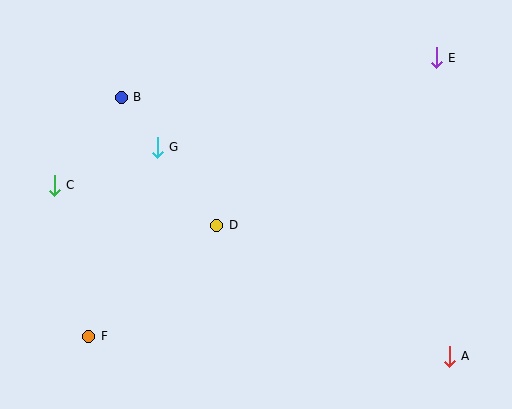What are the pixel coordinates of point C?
Point C is at (54, 185).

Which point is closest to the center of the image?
Point D at (217, 225) is closest to the center.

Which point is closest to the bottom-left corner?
Point F is closest to the bottom-left corner.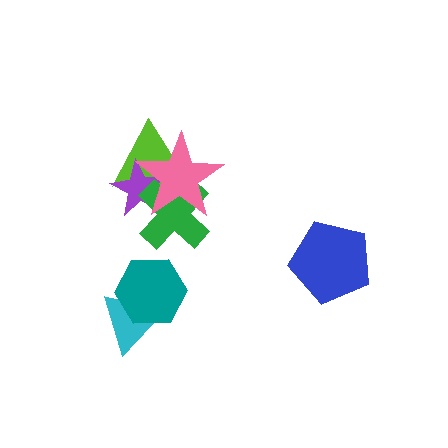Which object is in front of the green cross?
The pink star is in front of the green cross.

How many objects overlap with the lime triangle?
3 objects overlap with the lime triangle.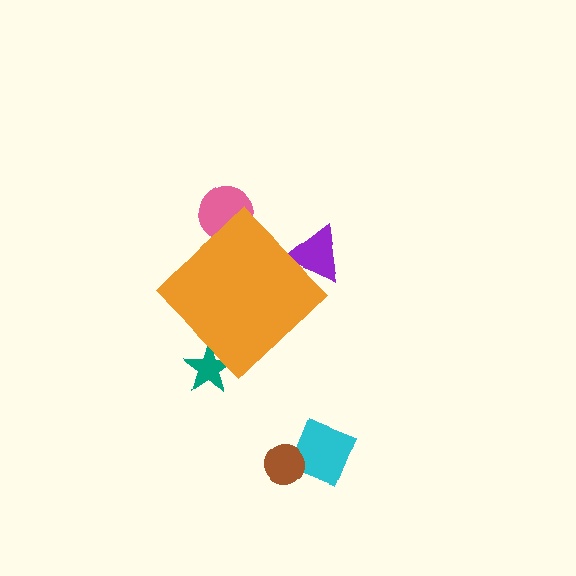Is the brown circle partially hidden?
No, the brown circle is fully visible.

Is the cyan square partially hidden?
No, the cyan square is fully visible.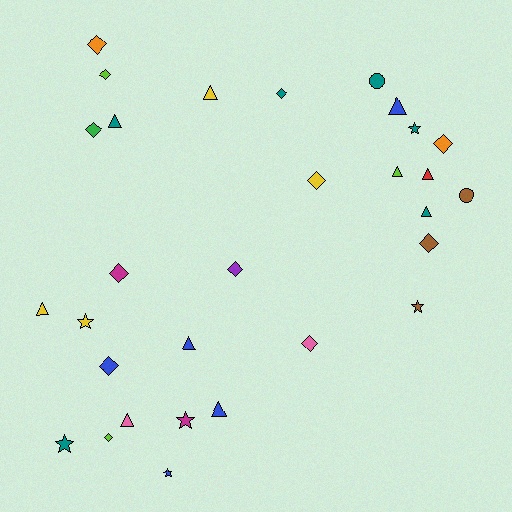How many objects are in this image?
There are 30 objects.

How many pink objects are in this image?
There are 2 pink objects.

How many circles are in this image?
There are 2 circles.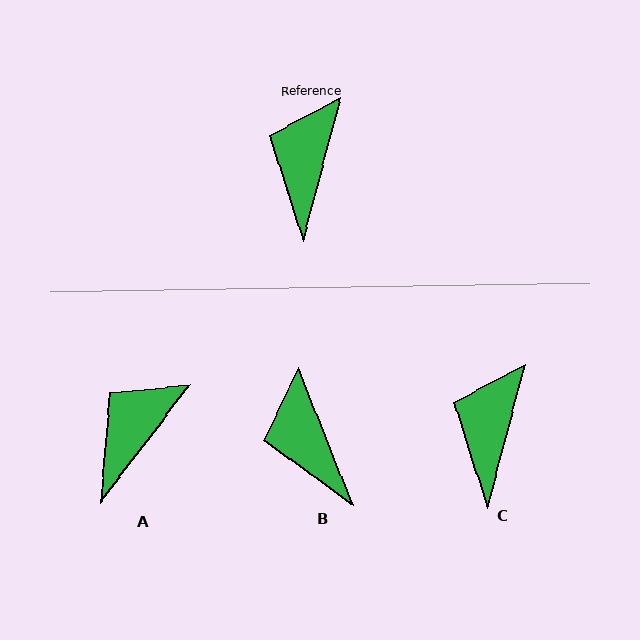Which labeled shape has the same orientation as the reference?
C.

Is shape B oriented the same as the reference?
No, it is off by about 36 degrees.